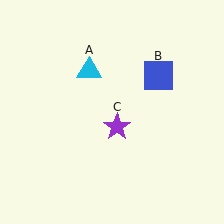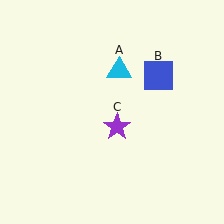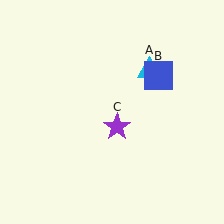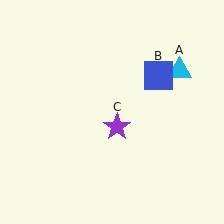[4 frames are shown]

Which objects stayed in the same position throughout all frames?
Blue square (object B) and purple star (object C) remained stationary.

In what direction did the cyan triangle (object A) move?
The cyan triangle (object A) moved right.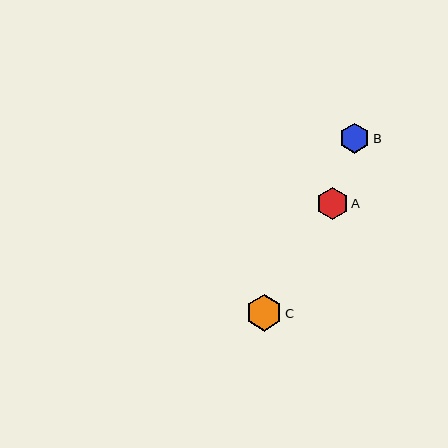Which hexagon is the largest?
Hexagon C is the largest with a size of approximately 37 pixels.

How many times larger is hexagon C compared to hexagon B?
Hexagon C is approximately 1.2 times the size of hexagon B.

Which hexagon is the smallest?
Hexagon B is the smallest with a size of approximately 30 pixels.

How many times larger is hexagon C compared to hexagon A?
Hexagon C is approximately 1.1 times the size of hexagon A.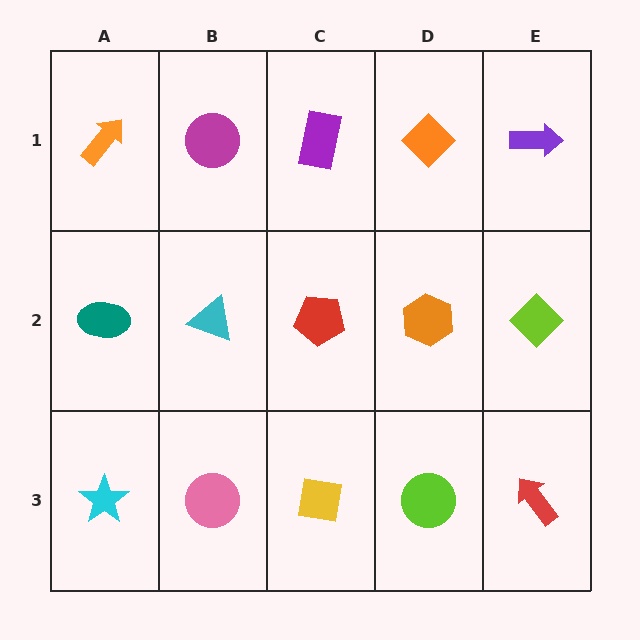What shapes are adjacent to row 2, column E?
A purple arrow (row 1, column E), a red arrow (row 3, column E), an orange hexagon (row 2, column D).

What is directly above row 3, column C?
A red pentagon.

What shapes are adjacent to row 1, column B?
A cyan triangle (row 2, column B), an orange arrow (row 1, column A), a purple rectangle (row 1, column C).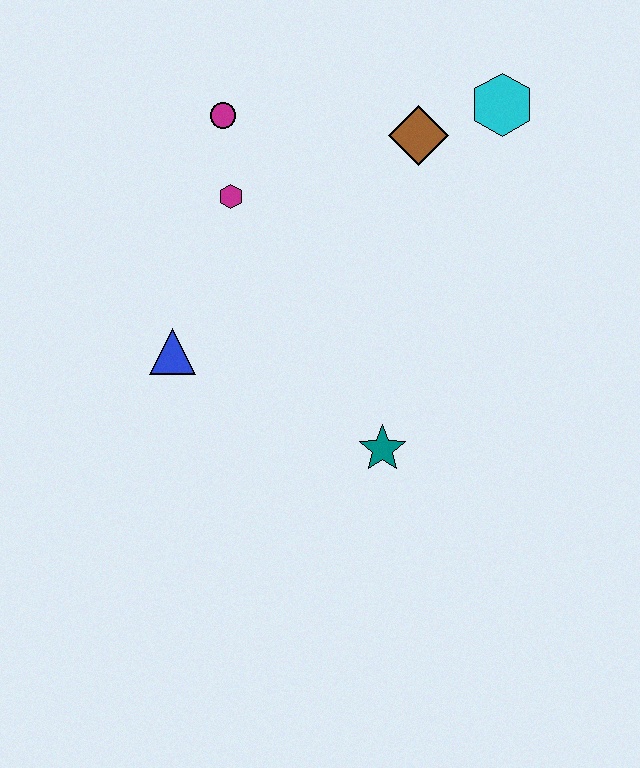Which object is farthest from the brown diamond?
The blue triangle is farthest from the brown diamond.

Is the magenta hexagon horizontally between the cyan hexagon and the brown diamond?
No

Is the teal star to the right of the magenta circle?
Yes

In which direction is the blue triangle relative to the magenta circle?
The blue triangle is below the magenta circle.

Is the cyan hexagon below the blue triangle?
No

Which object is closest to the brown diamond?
The cyan hexagon is closest to the brown diamond.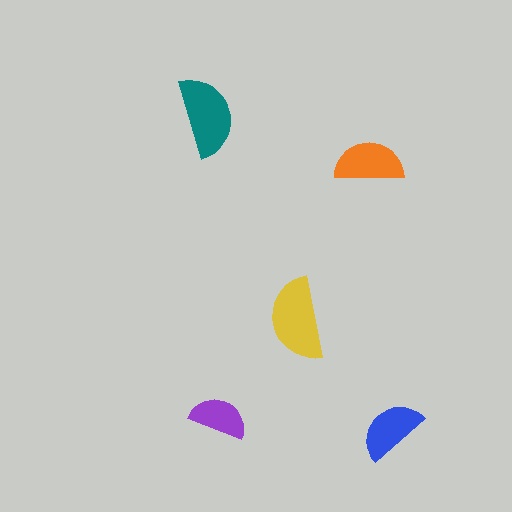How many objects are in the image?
There are 5 objects in the image.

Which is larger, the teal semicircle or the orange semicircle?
The teal one.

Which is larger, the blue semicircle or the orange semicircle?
The orange one.